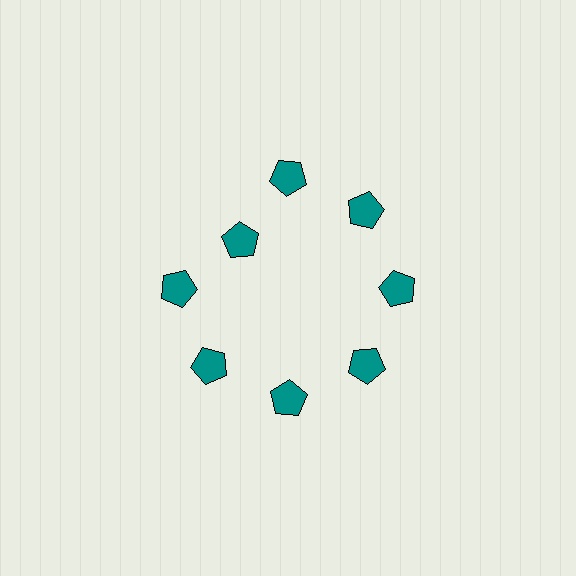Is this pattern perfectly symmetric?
No. The 8 teal pentagons are arranged in a ring, but one element near the 10 o'clock position is pulled inward toward the center, breaking the 8-fold rotational symmetry.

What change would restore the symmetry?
The symmetry would be restored by moving it outward, back onto the ring so that all 8 pentagons sit at equal angles and equal distance from the center.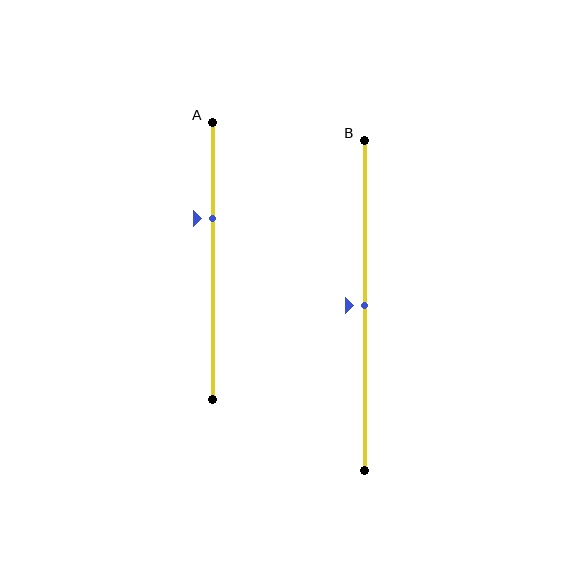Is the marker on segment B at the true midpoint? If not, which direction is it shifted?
Yes, the marker on segment B is at the true midpoint.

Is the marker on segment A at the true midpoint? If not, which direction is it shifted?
No, the marker on segment A is shifted upward by about 15% of the segment length.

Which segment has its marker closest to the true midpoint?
Segment B has its marker closest to the true midpoint.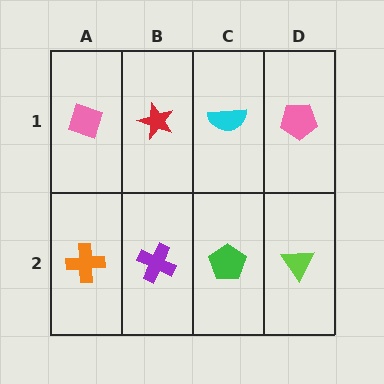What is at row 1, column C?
A cyan semicircle.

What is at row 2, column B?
A purple cross.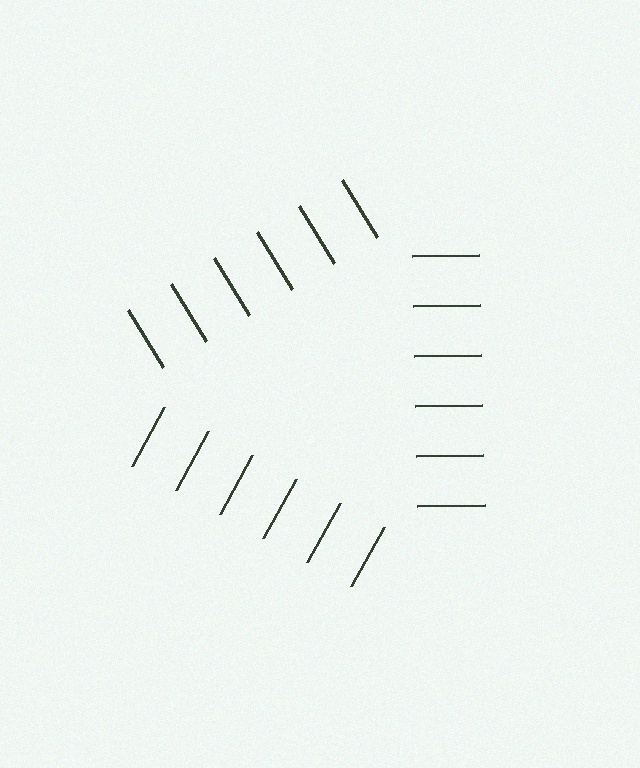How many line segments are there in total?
18 — 6 along each of the 3 edges.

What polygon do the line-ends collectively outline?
An illusory triangle — the line segments terminate on its edges but no continuous stroke is drawn.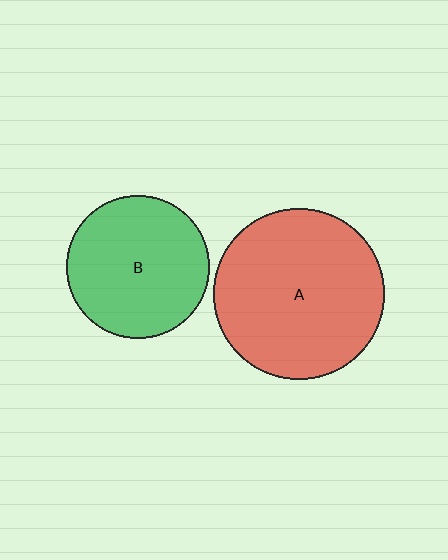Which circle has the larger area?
Circle A (red).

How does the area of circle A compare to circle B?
Approximately 1.4 times.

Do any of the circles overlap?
No, none of the circles overlap.